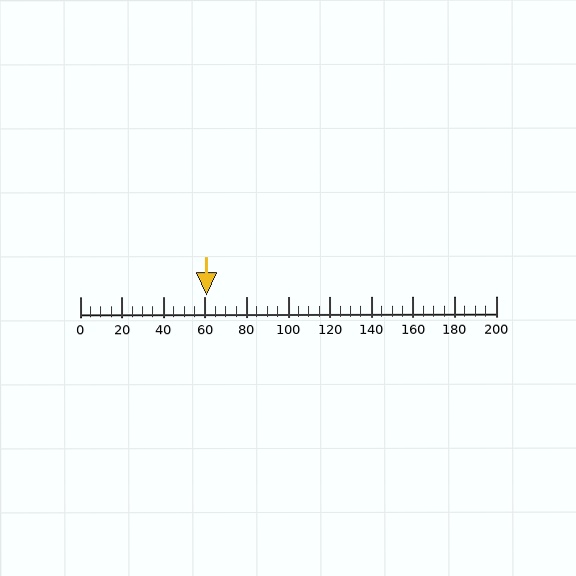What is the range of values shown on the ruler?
The ruler shows values from 0 to 200.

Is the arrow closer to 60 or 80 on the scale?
The arrow is closer to 60.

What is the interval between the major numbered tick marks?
The major tick marks are spaced 20 units apart.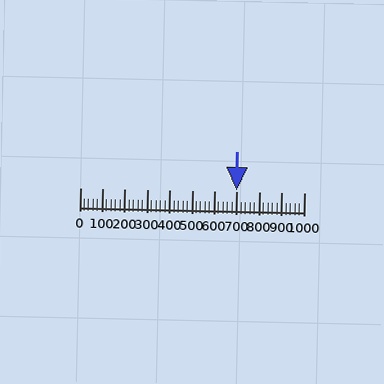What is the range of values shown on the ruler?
The ruler shows values from 0 to 1000.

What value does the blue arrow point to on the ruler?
The blue arrow points to approximately 700.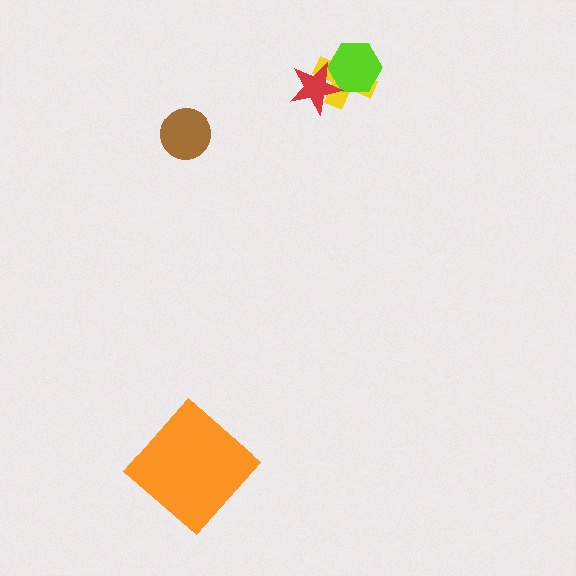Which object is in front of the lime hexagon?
The red star is in front of the lime hexagon.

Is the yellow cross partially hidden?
Yes, it is partially covered by another shape.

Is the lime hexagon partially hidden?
Yes, it is partially covered by another shape.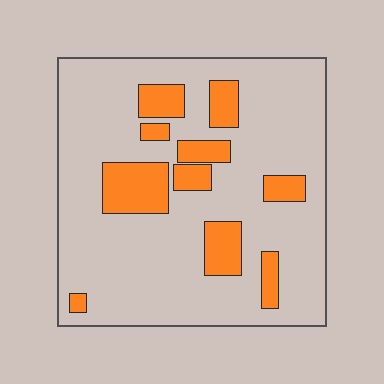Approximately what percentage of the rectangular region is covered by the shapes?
Approximately 20%.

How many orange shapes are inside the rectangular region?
10.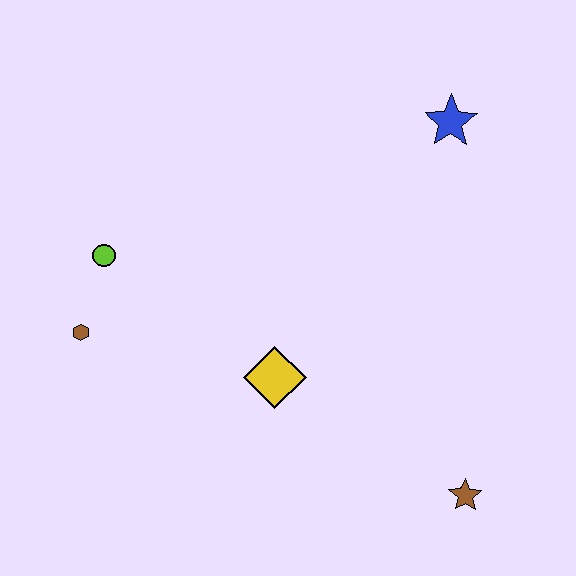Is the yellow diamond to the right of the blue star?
No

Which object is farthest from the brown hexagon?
The blue star is farthest from the brown hexagon.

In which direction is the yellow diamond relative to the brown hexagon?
The yellow diamond is to the right of the brown hexagon.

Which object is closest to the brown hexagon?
The lime circle is closest to the brown hexagon.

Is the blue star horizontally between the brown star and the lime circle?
Yes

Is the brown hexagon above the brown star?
Yes